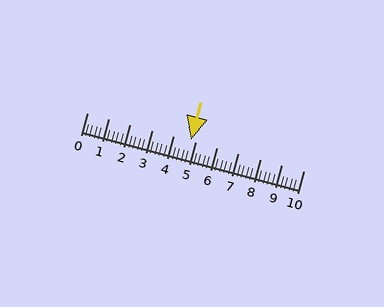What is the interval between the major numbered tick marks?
The major tick marks are spaced 1 units apart.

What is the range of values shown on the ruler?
The ruler shows values from 0 to 10.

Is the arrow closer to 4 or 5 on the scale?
The arrow is closer to 5.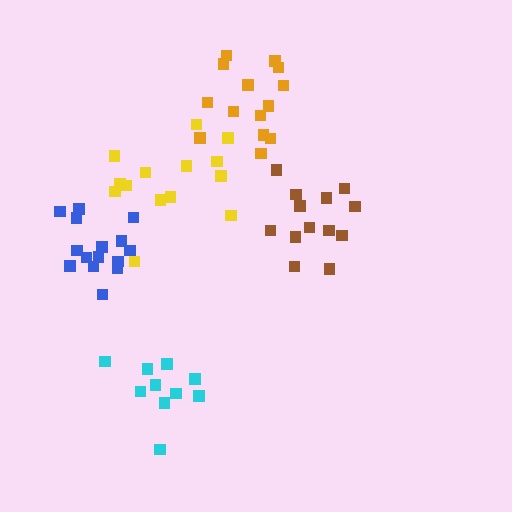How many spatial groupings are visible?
There are 5 spatial groupings.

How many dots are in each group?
Group 1: 13 dots, Group 2: 15 dots, Group 3: 10 dots, Group 4: 14 dots, Group 5: 14 dots (66 total).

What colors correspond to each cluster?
The clusters are colored: brown, blue, cyan, orange, yellow.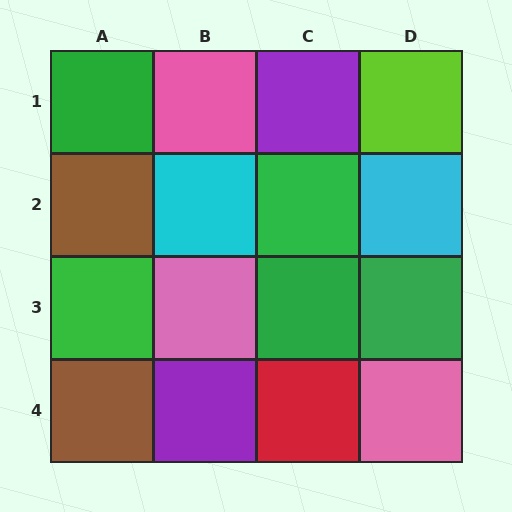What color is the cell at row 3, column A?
Green.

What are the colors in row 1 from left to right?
Green, pink, purple, lime.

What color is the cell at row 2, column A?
Brown.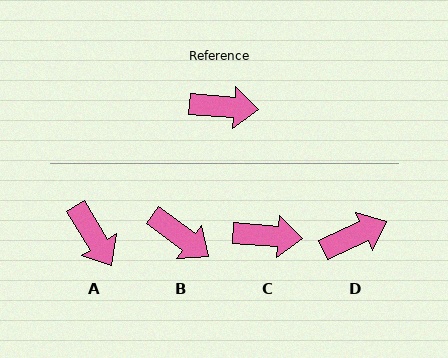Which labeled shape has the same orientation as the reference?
C.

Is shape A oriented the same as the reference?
No, it is off by about 54 degrees.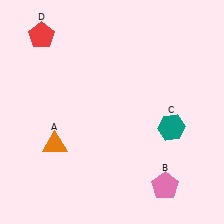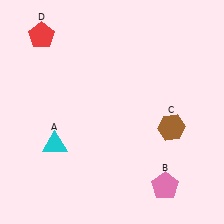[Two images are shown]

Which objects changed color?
A changed from orange to cyan. C changed from teal to brown.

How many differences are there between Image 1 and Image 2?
There are 2 differences between the two images.